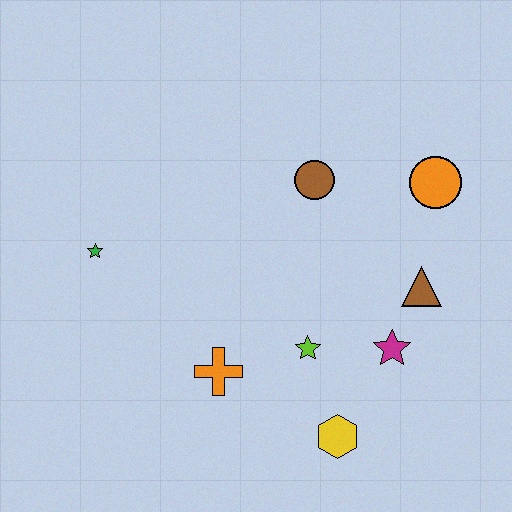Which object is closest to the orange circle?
The brown triangle is closest to the orange circle.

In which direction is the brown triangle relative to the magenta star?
The brown triangle is above the magenta star.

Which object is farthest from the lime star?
The green star is farthest from the lime star.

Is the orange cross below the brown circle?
Yes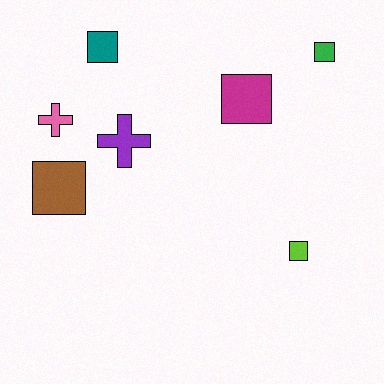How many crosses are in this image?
There are 2 crosses.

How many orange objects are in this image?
There are no orange objects.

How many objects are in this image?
There are 7 objects.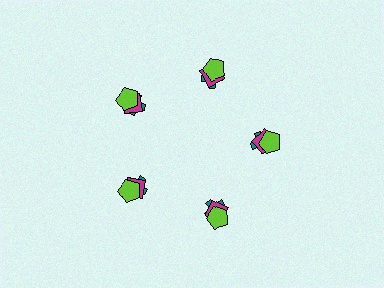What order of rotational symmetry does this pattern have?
This pattern has 5-fold rotational symmetry.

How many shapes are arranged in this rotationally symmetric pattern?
There are 15 shapes, arranged in 5 groups of 3.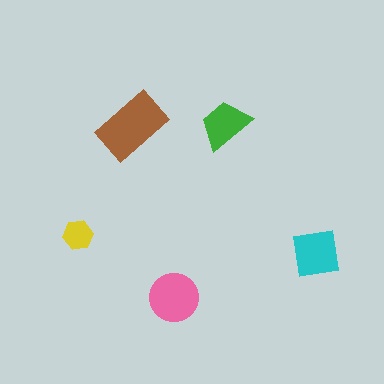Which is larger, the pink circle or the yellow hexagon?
The pink circle.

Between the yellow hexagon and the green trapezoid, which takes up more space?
The green trapezoid.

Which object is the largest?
The brown rectangle.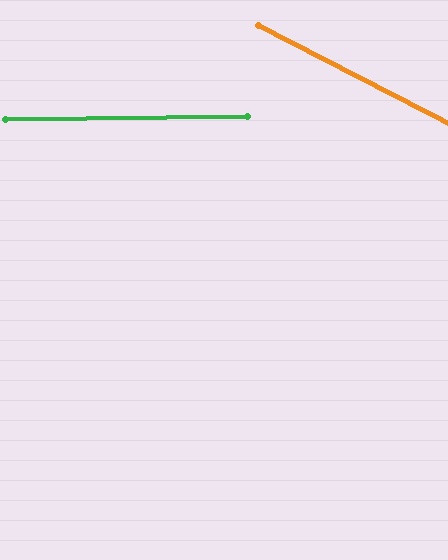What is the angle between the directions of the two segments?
Approximately 28 degrees.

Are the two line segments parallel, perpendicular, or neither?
Neither parallel nor perpendicular — they differ by about 28°.